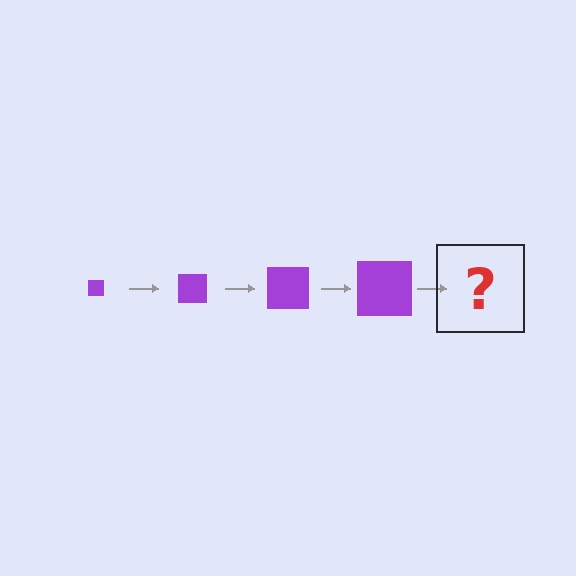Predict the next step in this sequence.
The next step is a purple square, larger than the previous one.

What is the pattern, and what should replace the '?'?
The pattern is that the square gets progressively larger each step. The '?' should be a purple square, larger than the previous one.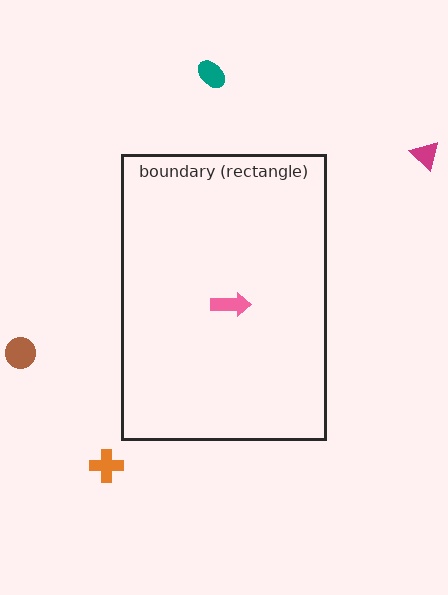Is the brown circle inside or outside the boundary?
Outside.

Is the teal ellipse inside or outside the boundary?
Outside.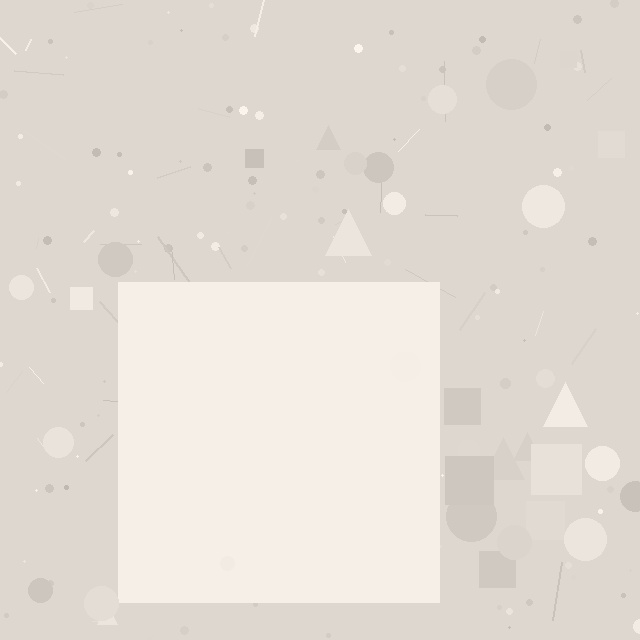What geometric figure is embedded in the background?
A square is embedded in the background.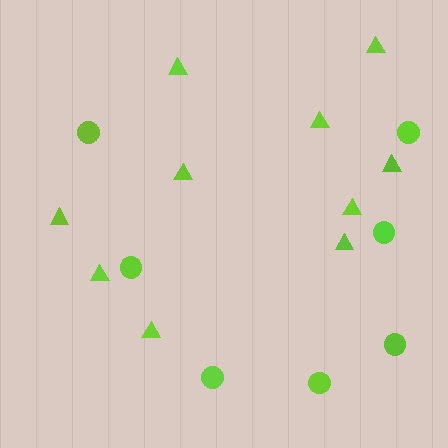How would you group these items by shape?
There are 2 groups: one group of triangles (10) and one group of circles (7).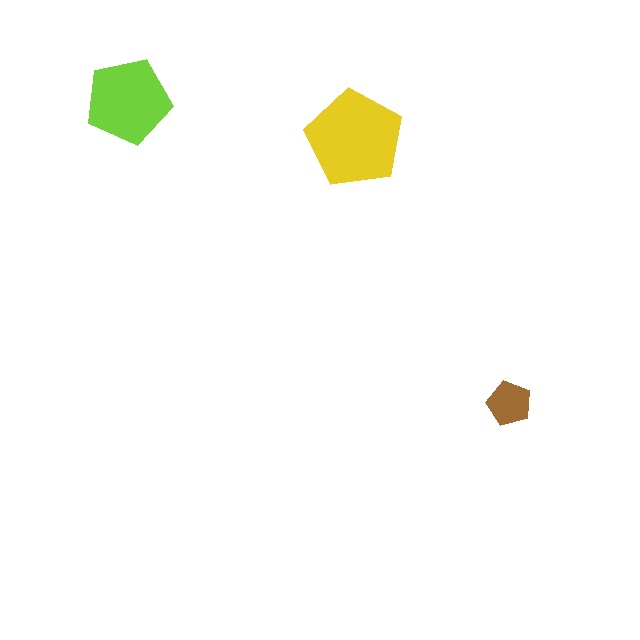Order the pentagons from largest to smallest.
the yellow one, the lime one, the brown one.